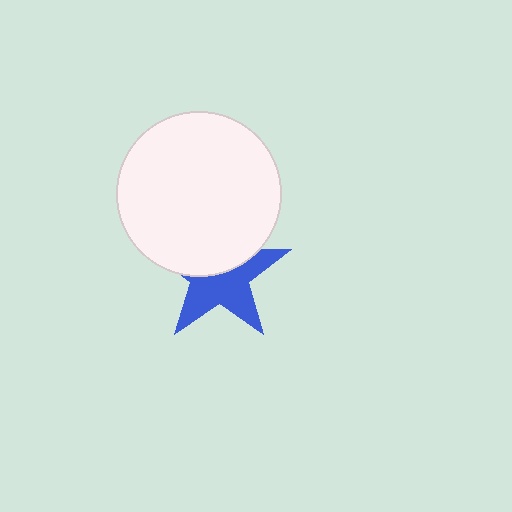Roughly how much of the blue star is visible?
About half of it is visible (roughly 55%).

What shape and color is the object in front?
The object in front is a white circle.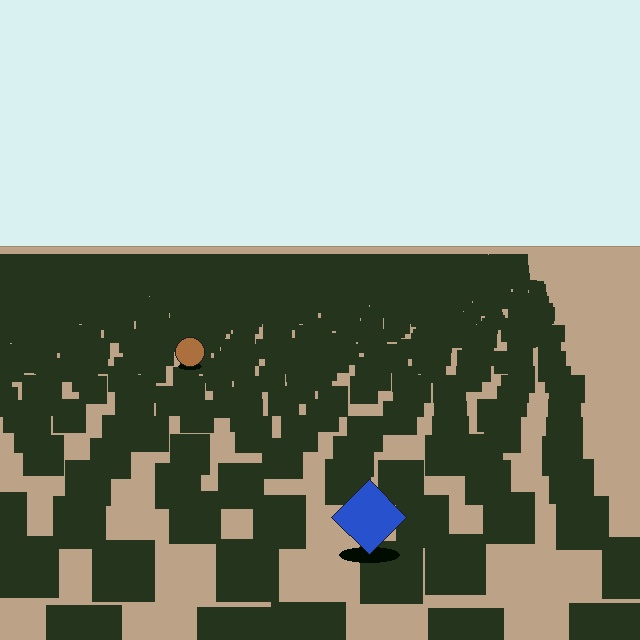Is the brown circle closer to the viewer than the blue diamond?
No. The blue diamond is closer — you can tell from the texture gradient: the ground texture is coarser near it.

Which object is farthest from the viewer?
The brown circle is farthest from the viewer. It appears smaller and the ground texture around it is denser.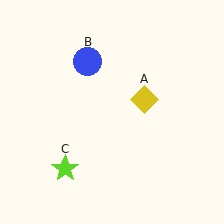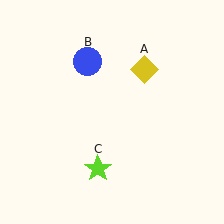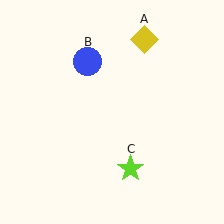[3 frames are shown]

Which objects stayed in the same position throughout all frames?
Blue circle (object B) remained stationary.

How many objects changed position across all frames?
2 objects changed position: yellow diamond (object A), lime star (object C).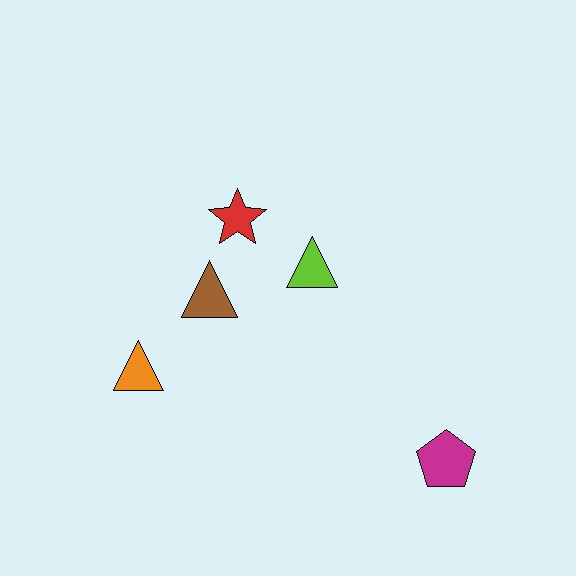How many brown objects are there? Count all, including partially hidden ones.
There is 1 brown object.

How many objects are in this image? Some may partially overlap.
There are 5 objects.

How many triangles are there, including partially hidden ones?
There are 3 triangles.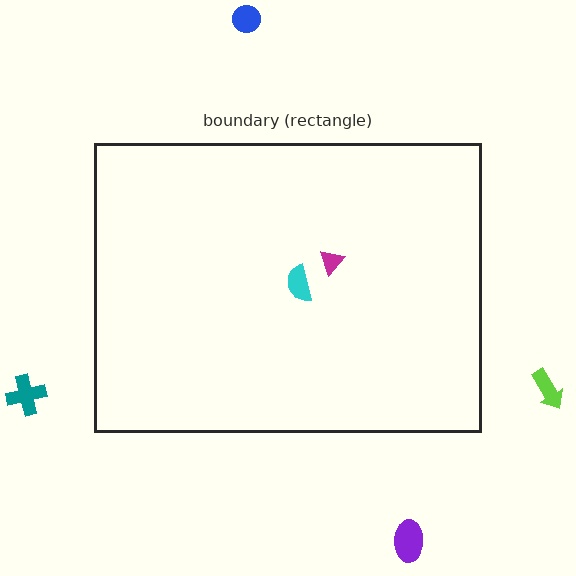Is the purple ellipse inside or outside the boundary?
Outside.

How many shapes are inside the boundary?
2 inside, 4 outside.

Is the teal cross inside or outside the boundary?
Outside.